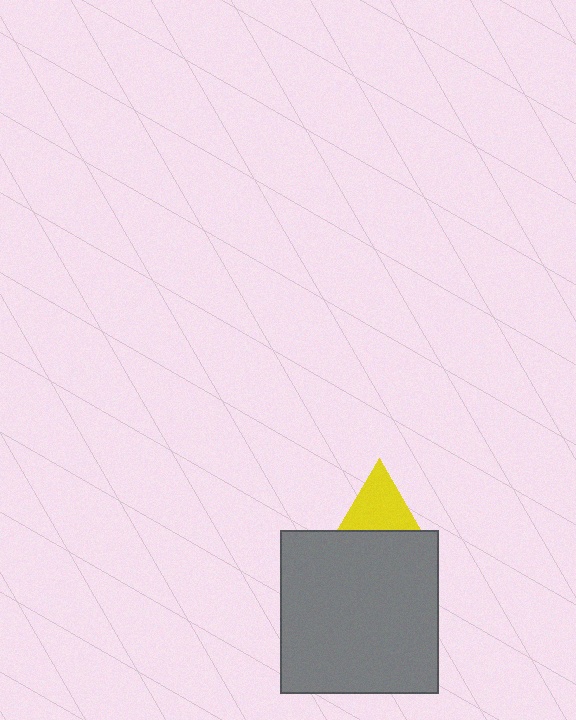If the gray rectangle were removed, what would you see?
You would see the complete yellow triangle.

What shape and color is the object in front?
The object in front is a gray rectangle.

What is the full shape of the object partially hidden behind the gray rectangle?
The partially hidden object is a yellow triangle.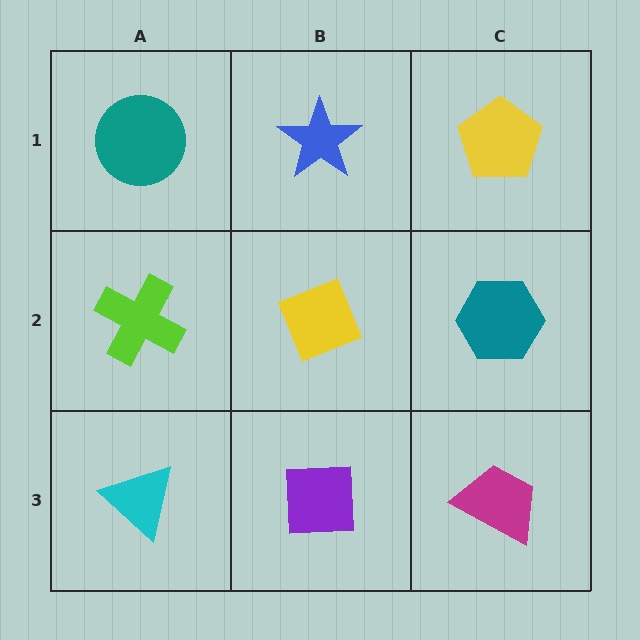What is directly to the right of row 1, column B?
A yellow pentagon.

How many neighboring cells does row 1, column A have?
2.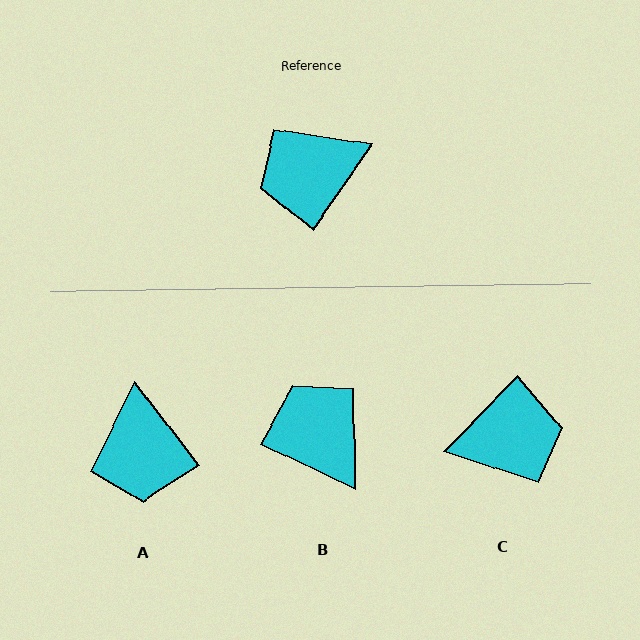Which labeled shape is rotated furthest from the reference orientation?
C, about 170 degrees away.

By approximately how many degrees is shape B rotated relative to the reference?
Approximately 80 degrees clockwise.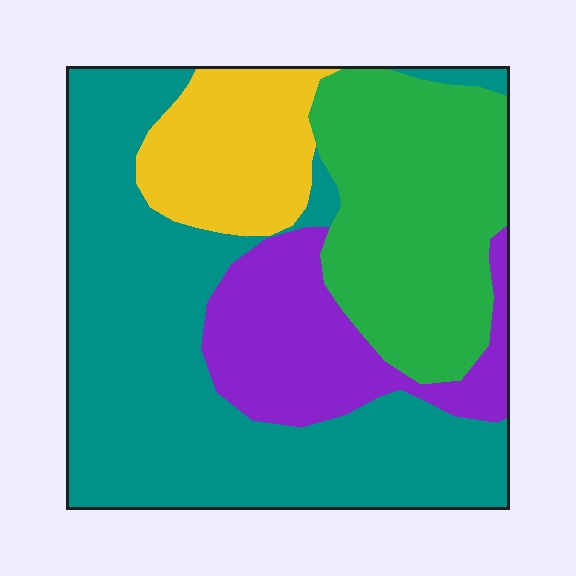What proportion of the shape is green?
Green takes up between a sixth and a third of the shape.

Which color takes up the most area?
Teal, at roughly 45%.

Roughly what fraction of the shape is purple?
Purple takes up about one sixth (1/6) of the shape.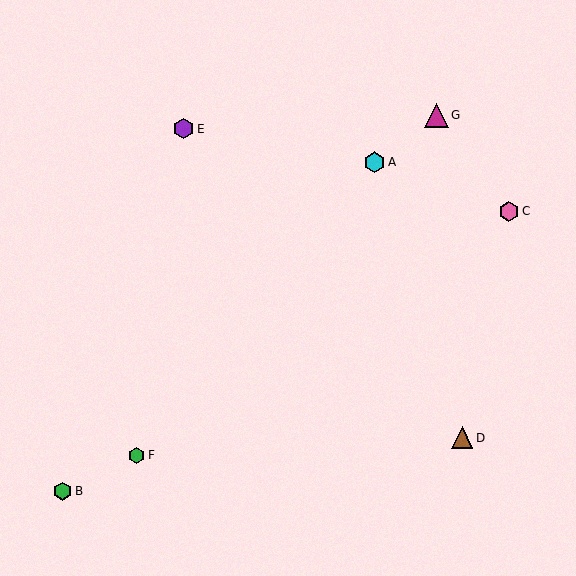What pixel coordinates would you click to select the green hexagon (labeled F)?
Click at (137, 455) to select the green hexagon F.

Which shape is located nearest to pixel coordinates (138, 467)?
The green hexagon (labeled F) at (137, 455) is nearest to that location.